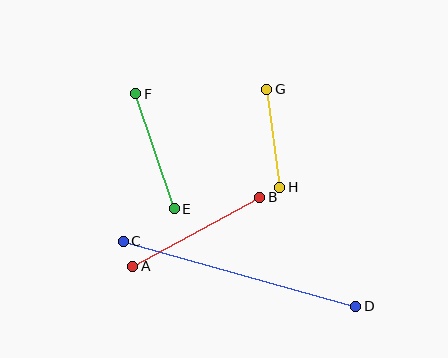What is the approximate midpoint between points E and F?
The midpoint is at approximately (155, 151) pixels.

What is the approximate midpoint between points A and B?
The midpoint is at approximately (196, 232) pixels.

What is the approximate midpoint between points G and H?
The midpoint is at approximately (273, 138) pixels.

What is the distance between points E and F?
The distance is approximately 122 pixels.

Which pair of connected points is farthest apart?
Points C and D are farthest apart.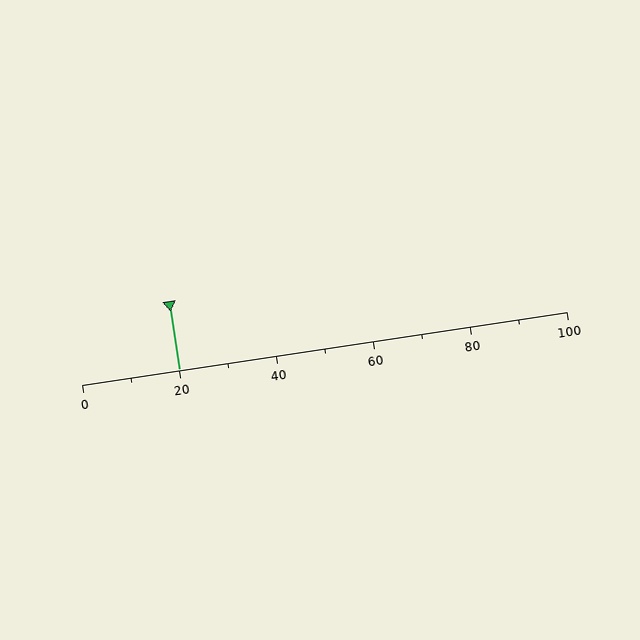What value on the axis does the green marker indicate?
The marker indicates approximately 20.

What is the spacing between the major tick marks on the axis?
The major ticks are spaced 20 apart.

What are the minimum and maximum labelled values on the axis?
The axis runs from 0 to 100.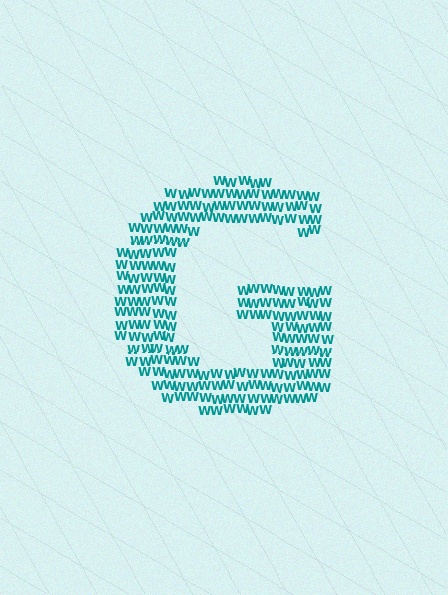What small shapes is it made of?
It is made of small letter W's.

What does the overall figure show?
The overall figure shows the letter G.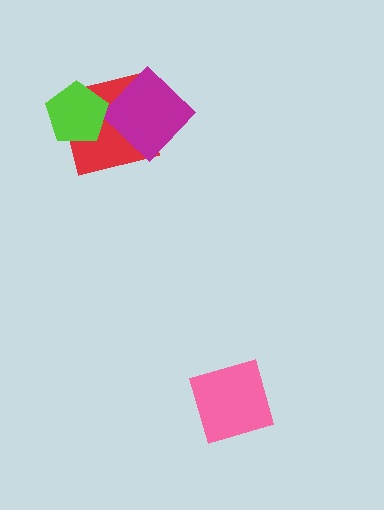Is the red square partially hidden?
Yes, it is partially covered by another shape.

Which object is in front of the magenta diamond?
The lime pentagon is in front of the magenta diamond.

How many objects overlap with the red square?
2 objects overlap with the red square.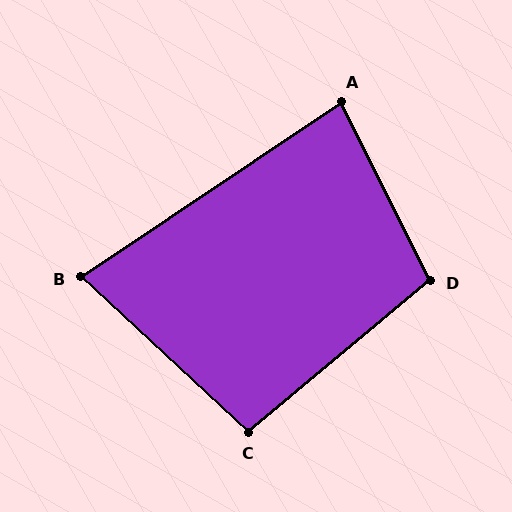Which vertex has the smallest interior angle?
B, at approximately 77 degrees.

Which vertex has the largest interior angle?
D, at approximately 103 degrees.